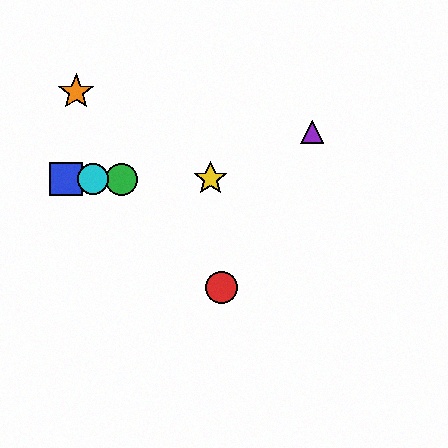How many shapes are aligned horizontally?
4 shapes (the blue square, the green circle, the yellow star, the cyan circle) are aligned horizontally.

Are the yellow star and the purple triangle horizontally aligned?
No, the yellow star is at y≈179 and the purple triangle is at y≈132.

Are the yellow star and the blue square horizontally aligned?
Yes, both are at y≈179.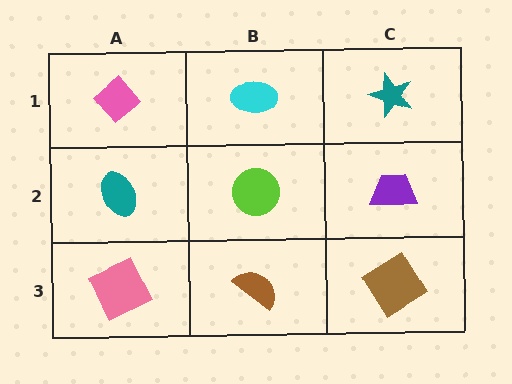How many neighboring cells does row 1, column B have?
3.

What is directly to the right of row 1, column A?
A cyan ellipse.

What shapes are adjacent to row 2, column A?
A pink diamond (row 1, column A), a pink square (row 3, column A), a lime circle (row 2, column B).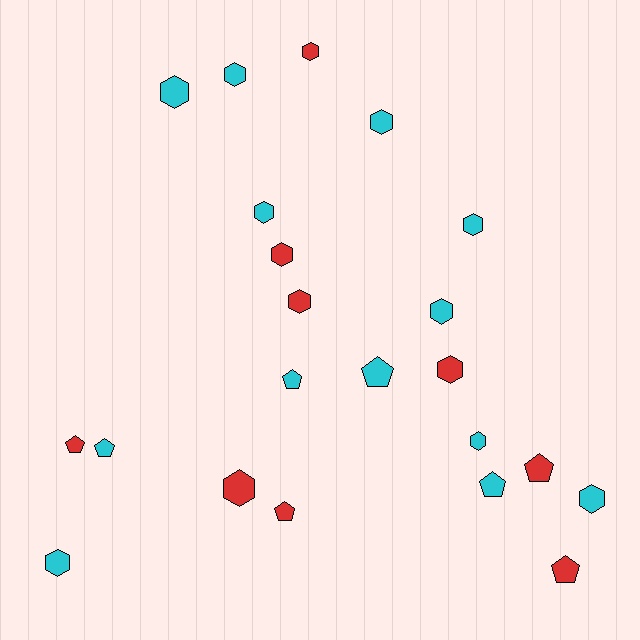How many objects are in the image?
There are 22 objects.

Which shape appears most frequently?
Hexagon, with 14 objects.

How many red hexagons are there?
There are 5 red hexagons.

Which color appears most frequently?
Cyan, with 13 objects.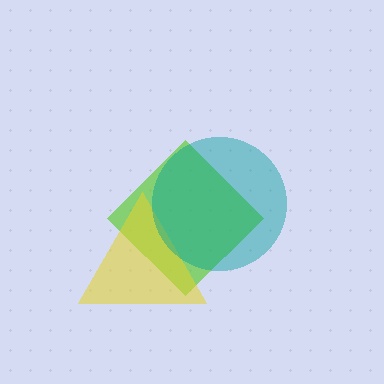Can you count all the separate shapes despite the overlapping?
Yes, there are 3 separate shapes.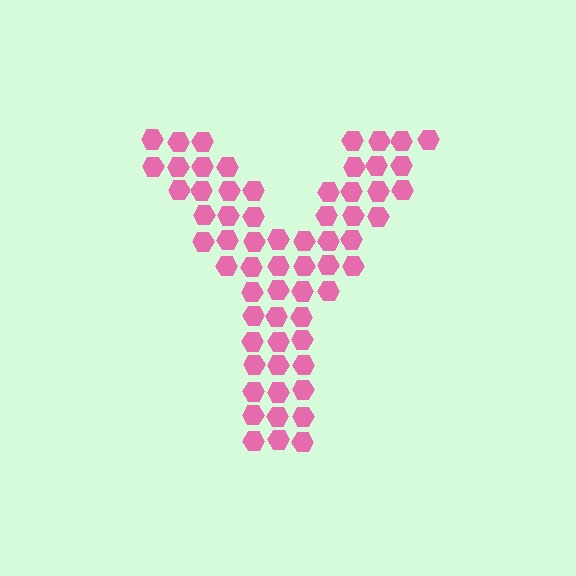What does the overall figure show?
The overall figure shows the letter Y.